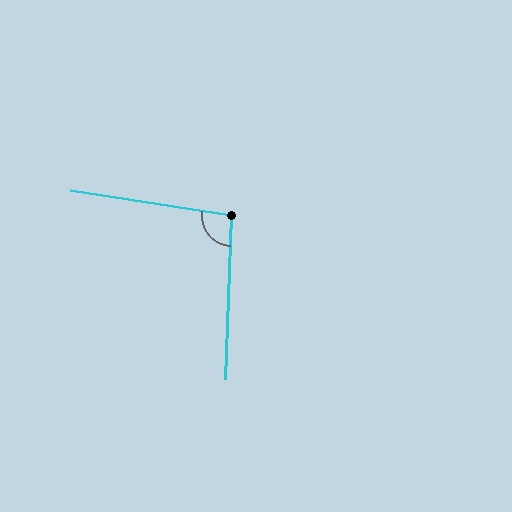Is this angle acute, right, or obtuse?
It is obtuse.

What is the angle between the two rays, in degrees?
Approximately 97 degrees.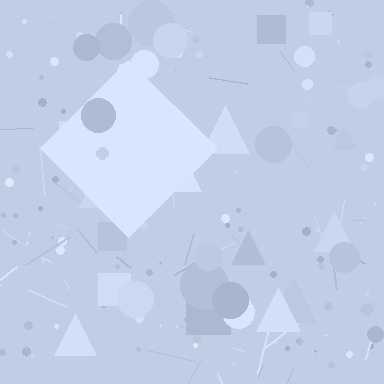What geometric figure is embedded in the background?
A diamond is embedded in the background.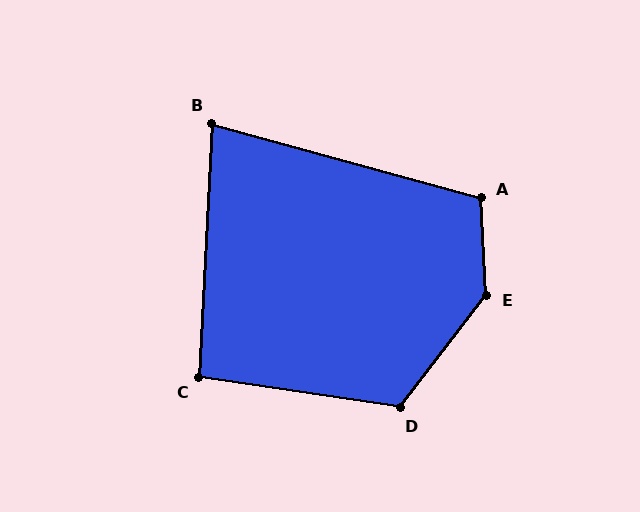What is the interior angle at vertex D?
Approximately 119 degrees (obtuse).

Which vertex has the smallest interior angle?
B, at approximately 78 degrees.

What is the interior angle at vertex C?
Approximately 96 degrees (obtuse).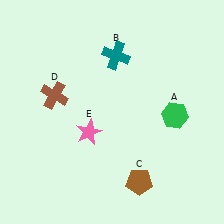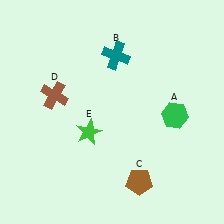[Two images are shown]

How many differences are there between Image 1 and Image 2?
There is 1 difference between the two images.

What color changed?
The star (E) changed from pink in Image 1 to green in Image 2.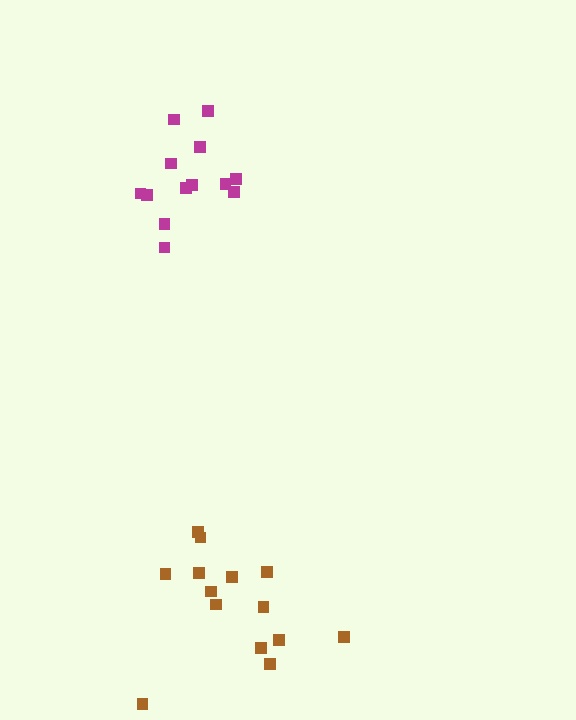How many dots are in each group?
Group 1: 14 dots, Group 2: 13 dots (27 total).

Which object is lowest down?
The brown cluster is bottommost.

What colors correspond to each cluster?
The clusters are colored: brown, magenta.